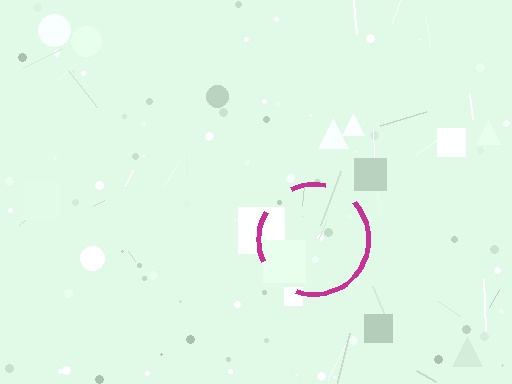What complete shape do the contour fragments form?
The contour fragments form a circle.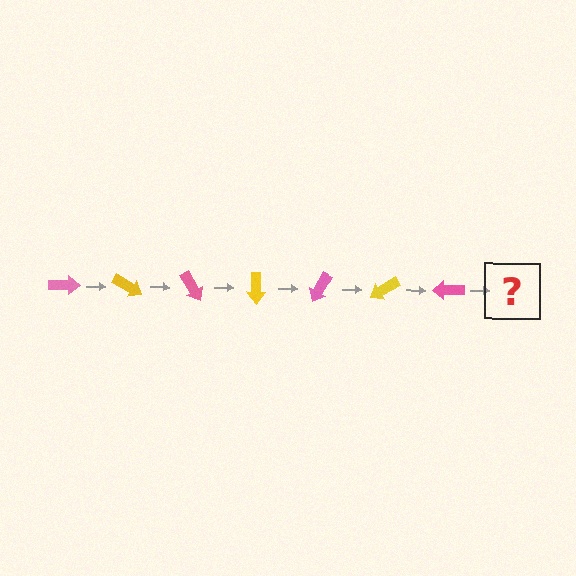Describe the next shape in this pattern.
It should be a yellow arrow, rotated 210 degrees from the start.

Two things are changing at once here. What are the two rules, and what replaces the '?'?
The two rules are that it rotates 30 degrees each step and the color cycles through pink and yellow. The '?' should be a yellow arrow, rotated 210 degrees from the start.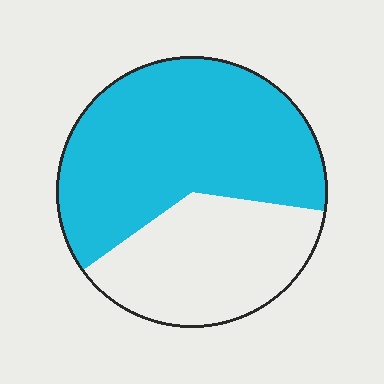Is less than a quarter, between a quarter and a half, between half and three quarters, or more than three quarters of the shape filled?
Between half and three quarters.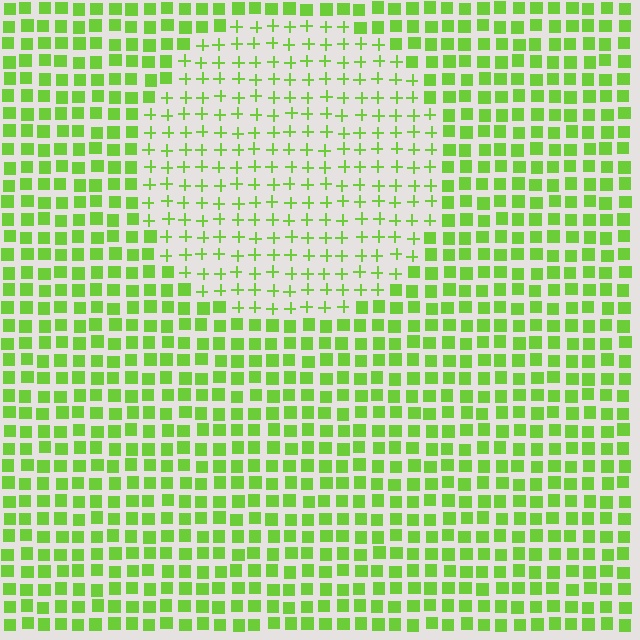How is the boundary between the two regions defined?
The boundary is defined by a change in element shape: plus signs inside vs. squares outside. All elements share the same color and spacing.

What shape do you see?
I see a circle.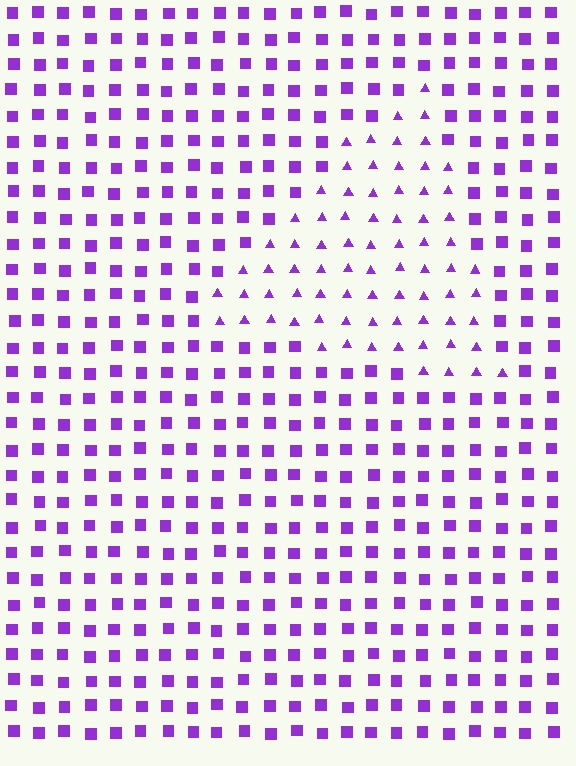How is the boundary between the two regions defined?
The boundary is defined by a change in element shape: triangles inside vs. squares outside. All elements share the same color and spacing.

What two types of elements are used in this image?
The image uses triangles inside the triangle region and squares outside it.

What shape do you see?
I see a triangle.